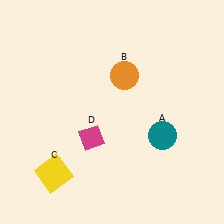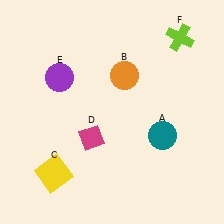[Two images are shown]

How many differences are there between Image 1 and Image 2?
There are 2 differences between the two images.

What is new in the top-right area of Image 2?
A lime cross (F) was added in the top-right area of Image 2.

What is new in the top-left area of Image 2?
A purple circle (E) was added in the top-left area of Image 2.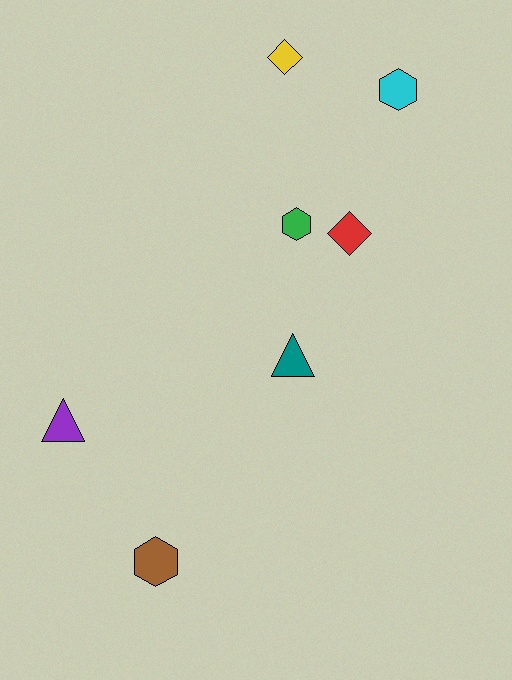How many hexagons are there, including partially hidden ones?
There are 3 hexagons.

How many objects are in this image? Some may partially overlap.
There are 7 objects.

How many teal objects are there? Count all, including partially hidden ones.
There is 1 teal object.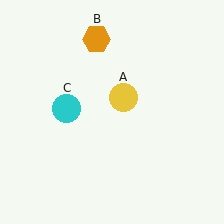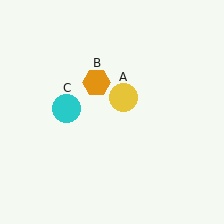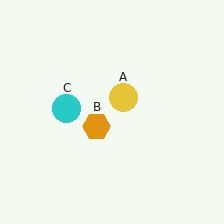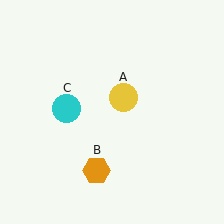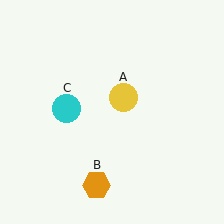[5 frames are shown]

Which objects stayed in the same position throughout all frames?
Yellow circle (object A) and cyan circle (object C) remained stationary.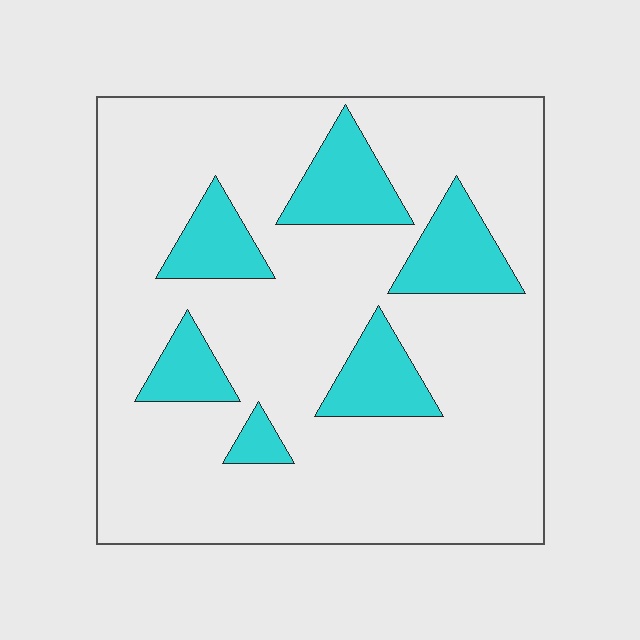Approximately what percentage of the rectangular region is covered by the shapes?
Approximately 20%.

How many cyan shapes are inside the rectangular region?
6.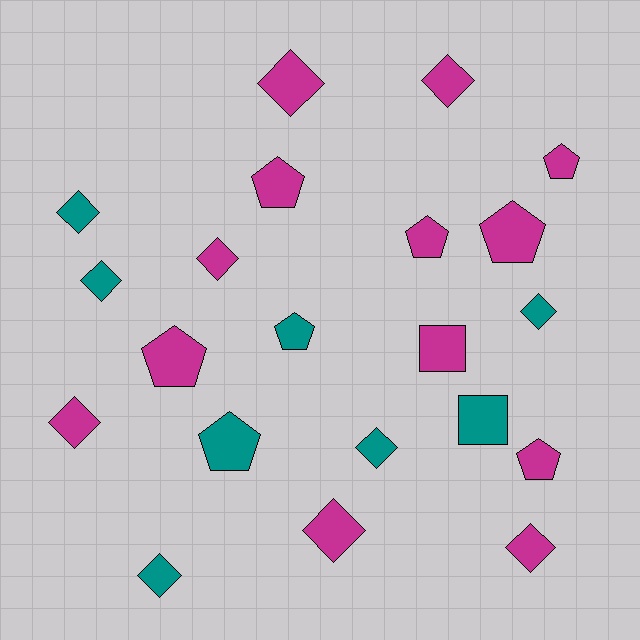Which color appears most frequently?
Magenta, with 13 objects.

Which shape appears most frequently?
Diamond, with 11 objects.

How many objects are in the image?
There are 21 objects.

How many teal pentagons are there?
There are 2 teal pentagons.